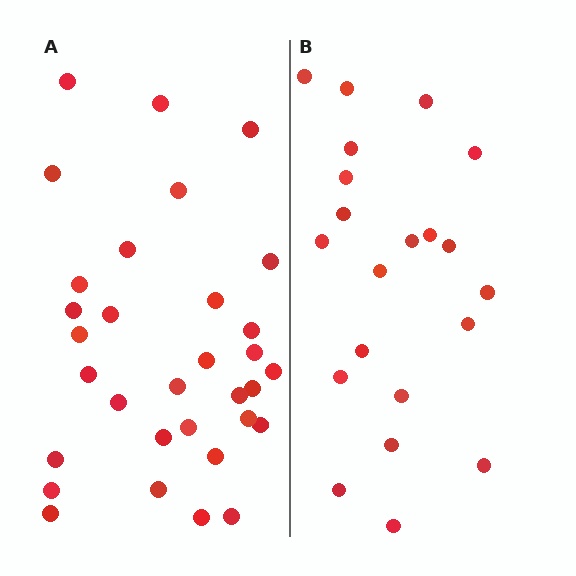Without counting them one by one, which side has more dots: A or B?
Region A (the left region) has more dots.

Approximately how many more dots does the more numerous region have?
Region A has roughly 12 or so more dots than region B.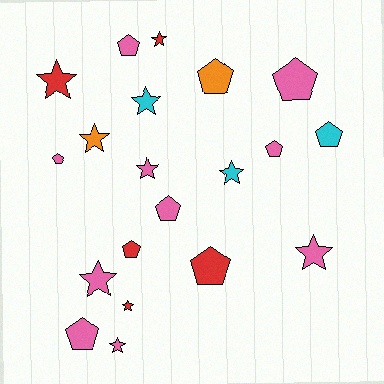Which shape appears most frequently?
Pentagon, with 10 objects.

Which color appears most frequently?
Pink, with 10 objects.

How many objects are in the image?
There are 20 objects.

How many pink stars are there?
There are 4 pink stars.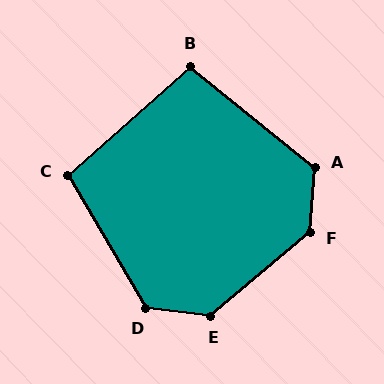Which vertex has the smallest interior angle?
B, at approximately 100 degrees.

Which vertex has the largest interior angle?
F, at approximately 134 degrees.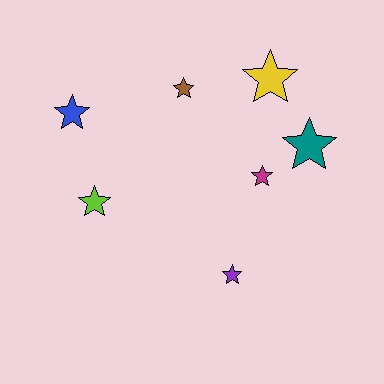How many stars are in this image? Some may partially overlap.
There are 7 stars.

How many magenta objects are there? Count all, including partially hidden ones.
There is 1 magenta object.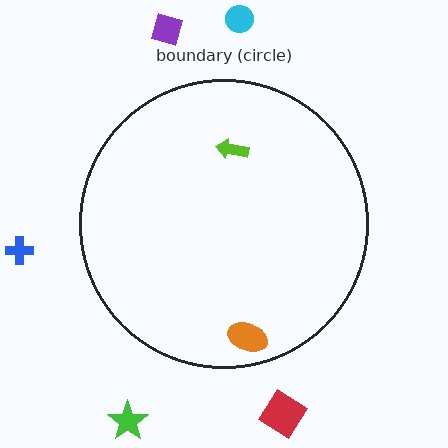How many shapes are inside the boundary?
2 inside, 5 outside.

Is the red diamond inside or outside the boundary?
Outside.